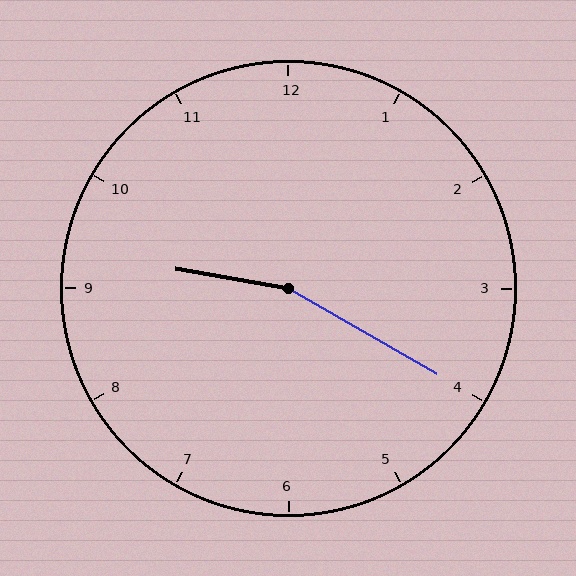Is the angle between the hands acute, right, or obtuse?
It is obtuse.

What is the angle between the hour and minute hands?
Approximately 160 degrees.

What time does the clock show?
9:20.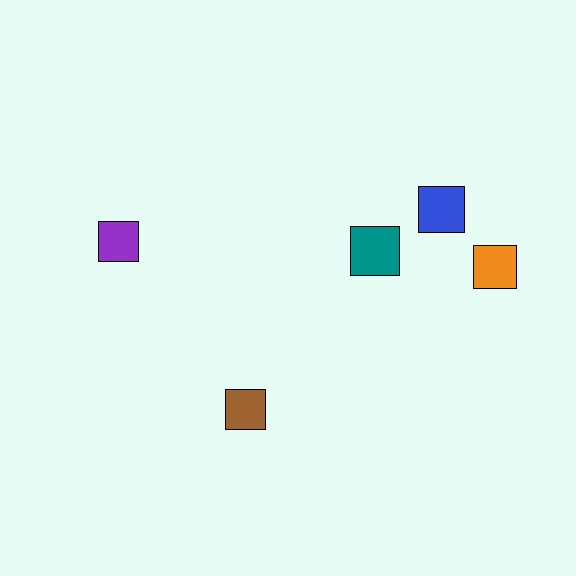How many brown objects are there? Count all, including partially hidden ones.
There is 1 brown object.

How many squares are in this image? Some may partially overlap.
There are 5 squares.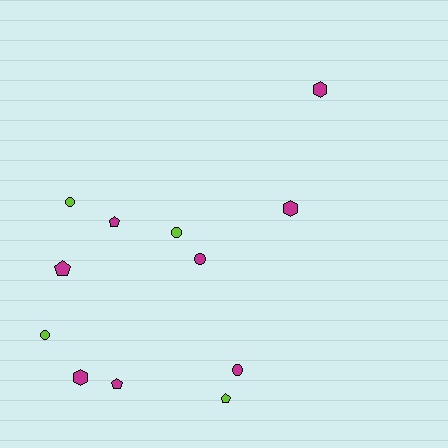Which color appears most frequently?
Magenta, with 8 objects.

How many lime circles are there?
There are 3 lime circles.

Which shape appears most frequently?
Circle, with 5 objects.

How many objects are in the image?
There are 12 objects.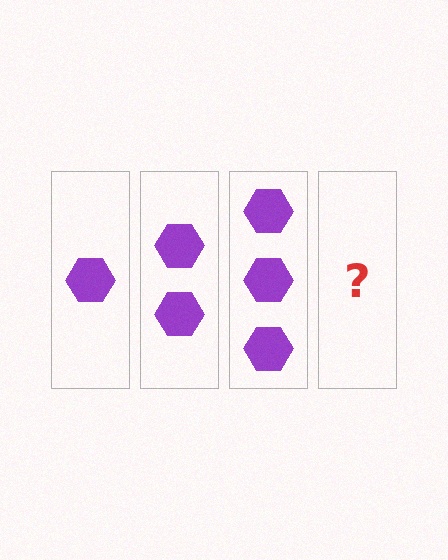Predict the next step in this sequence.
The next step is 4 hexagons.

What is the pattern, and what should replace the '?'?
The pattern is that each step adds one more hexagon. The '?' should be 4 hexagons.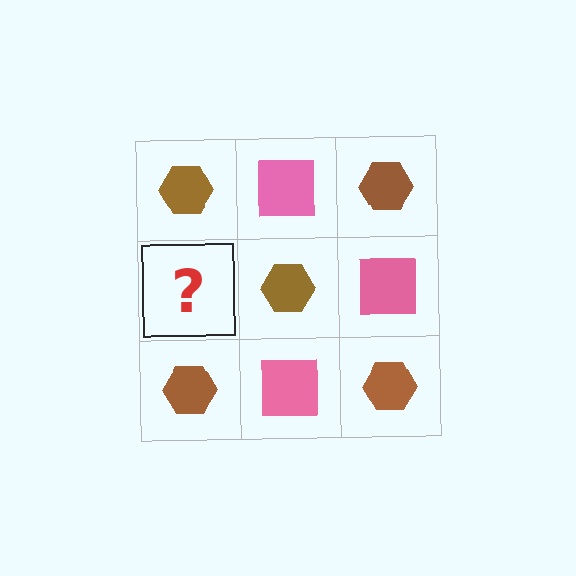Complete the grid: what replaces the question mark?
The question mark should be replaced with a pink square.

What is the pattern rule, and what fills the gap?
The rule is that it alternates brown hexagon and pink square in a checkerboard pattern. The gap should be filled with a pink square.